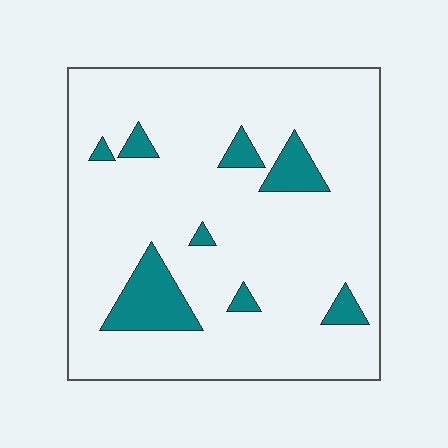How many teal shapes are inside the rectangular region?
8.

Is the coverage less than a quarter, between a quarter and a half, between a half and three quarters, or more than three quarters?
Less than a quarter.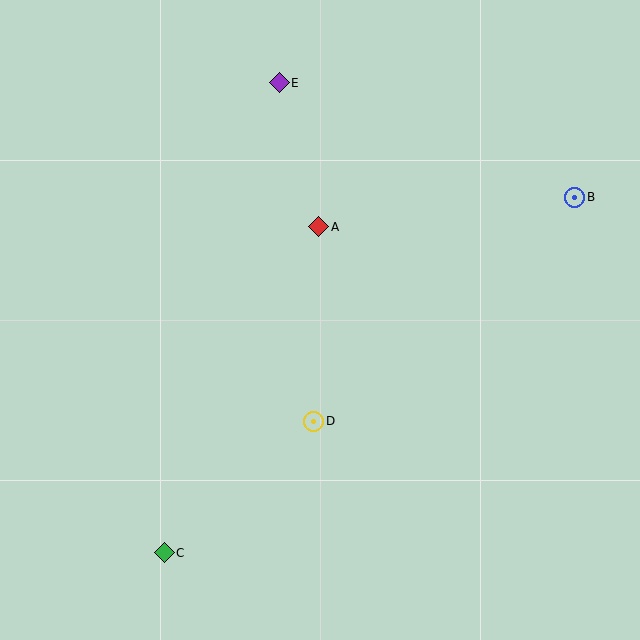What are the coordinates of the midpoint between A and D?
The midpoint between A and D is at (316, 324).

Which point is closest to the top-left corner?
Point E is closest to the top-left corner.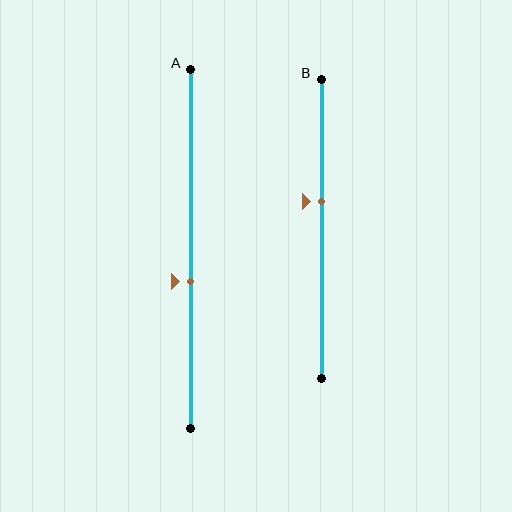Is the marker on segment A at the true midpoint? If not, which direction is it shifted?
No, the marker on segment A is shifted downward by about 9% of the segment length.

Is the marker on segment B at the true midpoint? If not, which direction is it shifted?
No, the marker on segment B is shifted upward by about 9% of the segment length.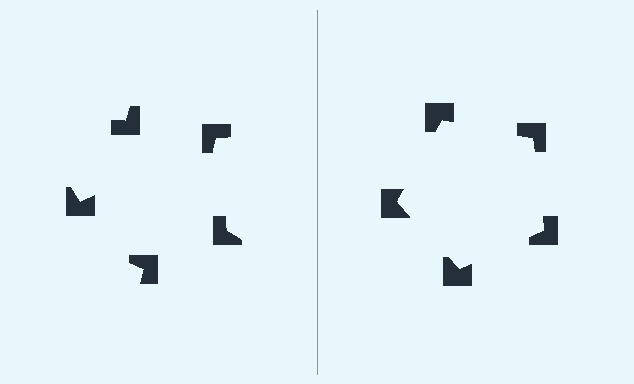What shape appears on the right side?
An illusory pentagon.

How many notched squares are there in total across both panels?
10 — 5 on each side.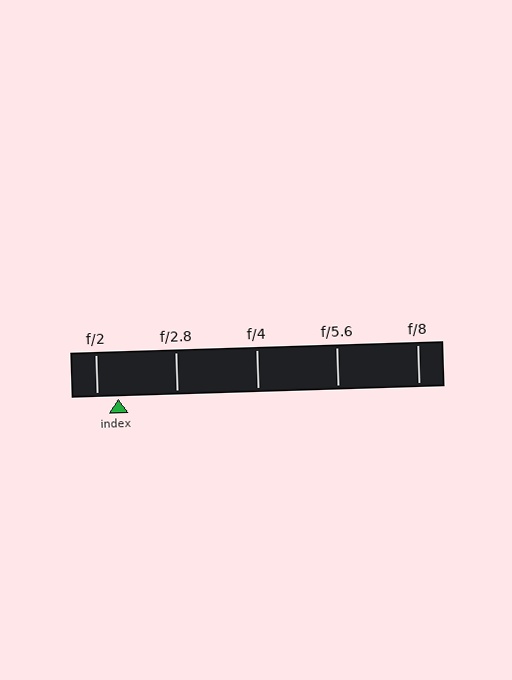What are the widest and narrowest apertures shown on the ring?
The widest aperture shown is f/2 and the narrowest is f/8.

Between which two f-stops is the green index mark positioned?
The index mark is between f/2 and f/2.8.